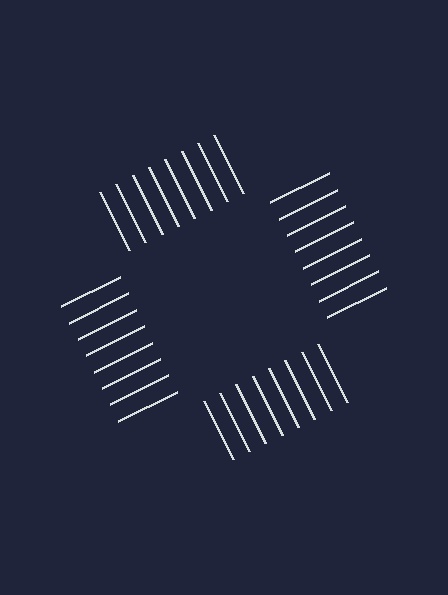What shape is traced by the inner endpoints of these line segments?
An illusory square — the line segments terminate on its edges but no continuous stroke is drawn.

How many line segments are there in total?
32 — 8 along each of the 4 edges.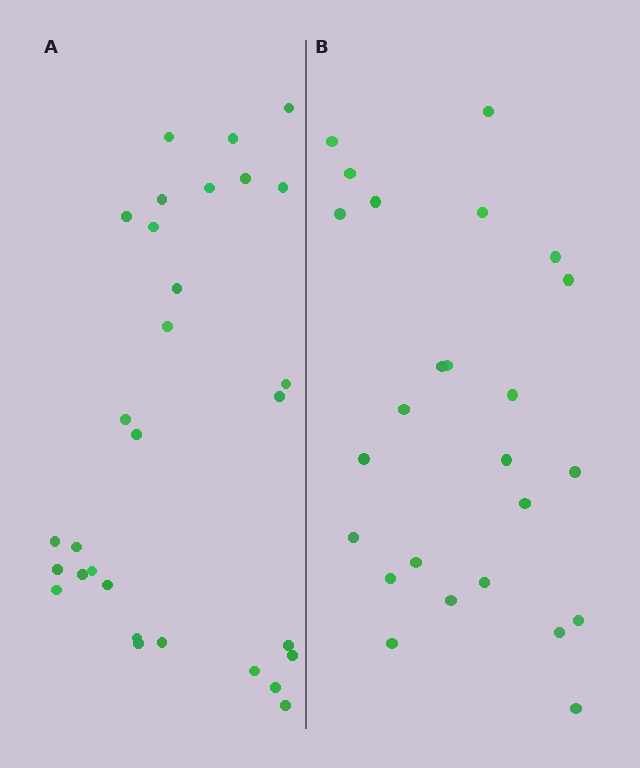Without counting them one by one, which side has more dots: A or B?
Region A (the left region) has more dots.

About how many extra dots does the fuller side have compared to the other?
Region A has about 5 more dots than region B.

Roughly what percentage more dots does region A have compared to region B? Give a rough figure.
About 20% more.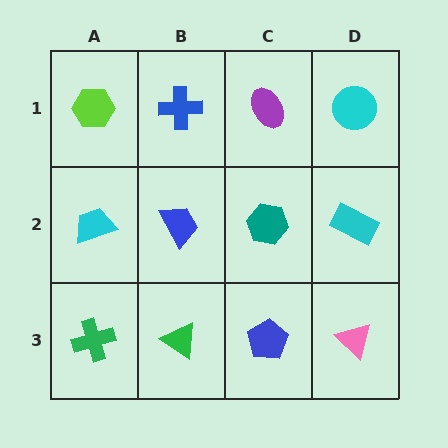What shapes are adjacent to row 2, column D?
A cyan circle (row 1, column D), a pink triangle (row 3, column D), a teal hexagon (row 2, column C).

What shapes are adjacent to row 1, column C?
A teal hexagon (row 2, column C), a blue cross (row 1, column B), a cyan circle (row 1, column D).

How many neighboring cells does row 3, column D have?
2.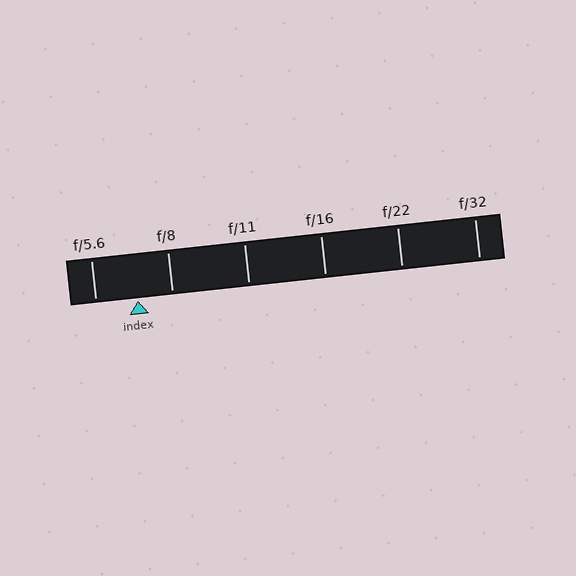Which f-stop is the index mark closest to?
The index mark is closest to f/8.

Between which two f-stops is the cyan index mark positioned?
The index mark is between f/5.6 and f/8.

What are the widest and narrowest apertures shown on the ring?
The widest aperture shown is f/5.6 and the narrowest is f/32.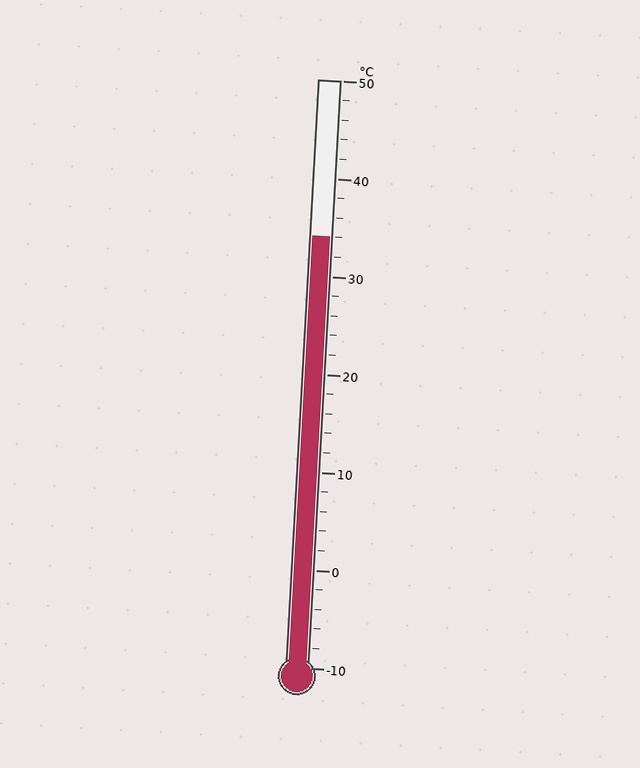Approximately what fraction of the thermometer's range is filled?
The thermometer is filled to approximately 75% of its range.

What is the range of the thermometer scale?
The thermometer scale ranges from -10°C to 50°C.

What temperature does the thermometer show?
The thermometer shows approximately 34°C.